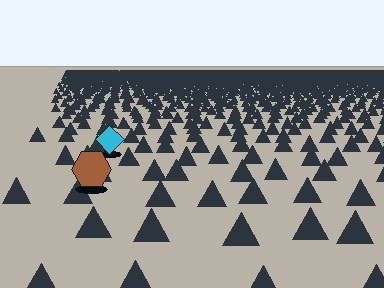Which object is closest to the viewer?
The brown hexagon is closest. The texture marks near it are larger and more spread out.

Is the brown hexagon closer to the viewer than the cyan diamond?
Yes. The brown hexagon is closer — you can tell from the texture gradient: the ground texture is coarser near it.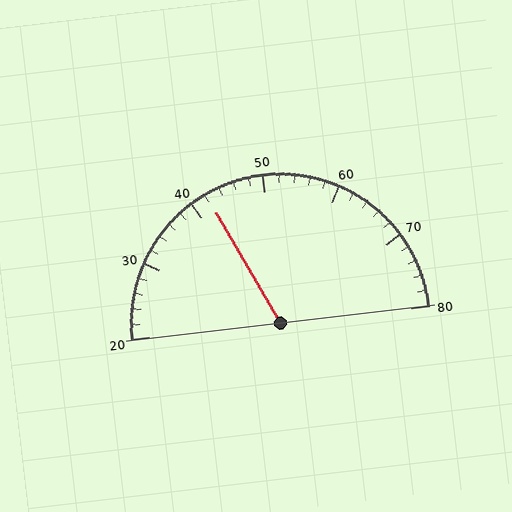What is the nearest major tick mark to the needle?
The nearest major tick mark is 40.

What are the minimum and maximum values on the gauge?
The gauge ranges from 20 to 80.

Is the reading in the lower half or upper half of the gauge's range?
The reading is in the lower half of the range (20 to 80).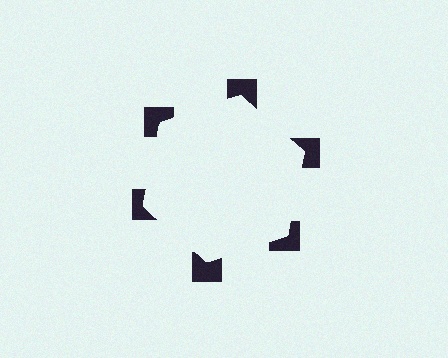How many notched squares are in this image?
There are 6 — one at each vertex of the illusory hexagon.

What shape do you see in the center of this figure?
An illusory hexagon — its edges are inferred from the aligned wedge cuts in the notched squares, not physically drawn.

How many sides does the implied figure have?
6 sides.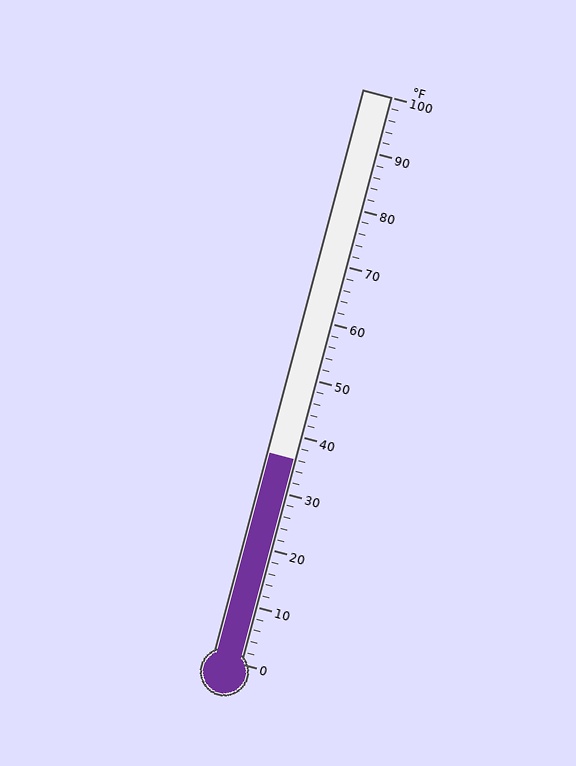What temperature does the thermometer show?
The thermometer shows approximately 36°F.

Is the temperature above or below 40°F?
The temperature is below 40°F.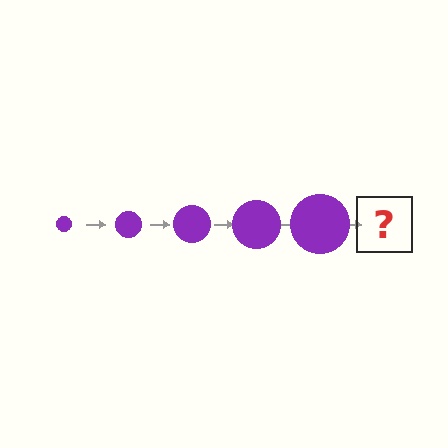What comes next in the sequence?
The next element should be a purple circle, larger than the previous one.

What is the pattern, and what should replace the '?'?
The pattern is that the circle gets progressively larger each step. The '?' should be a purple circle, larger than the previous one.